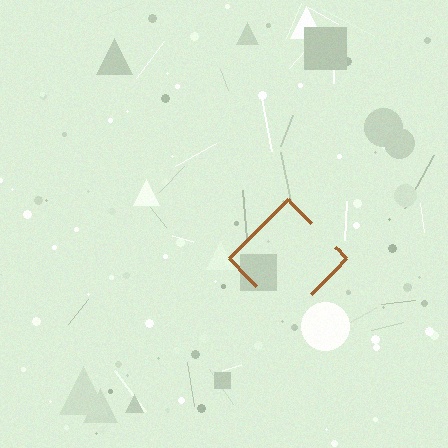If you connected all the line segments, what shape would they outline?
They would outline a diamond.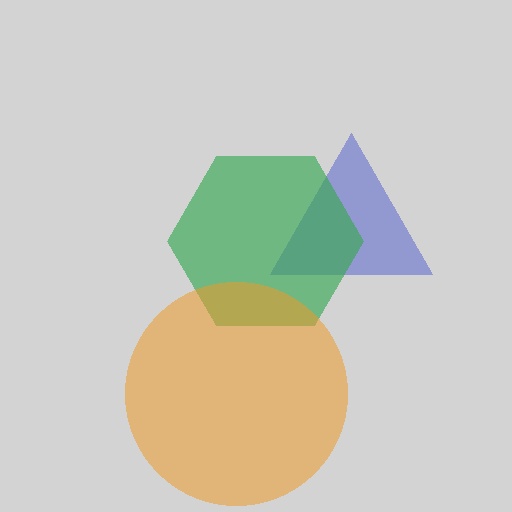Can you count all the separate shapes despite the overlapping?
Yes, there are 3 separate shapes.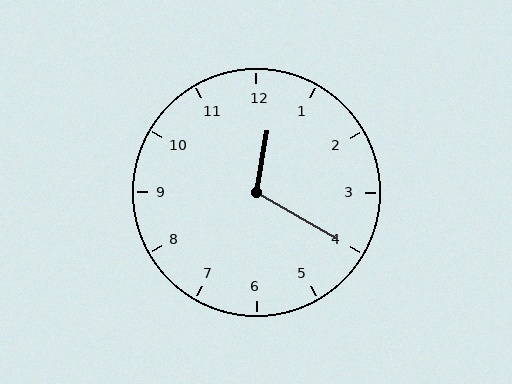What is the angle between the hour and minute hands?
Approximately 110 degrees.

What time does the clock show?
12:20.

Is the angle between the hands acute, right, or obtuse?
It is obtuse.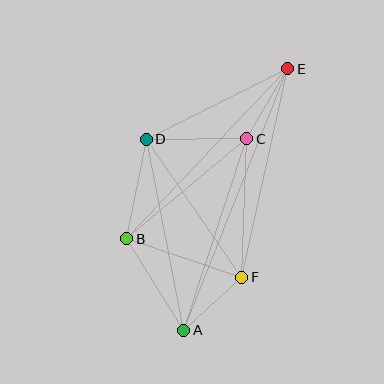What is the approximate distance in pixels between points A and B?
The distance between A and B is approximately 108 pixels.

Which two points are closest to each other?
Points A and F are closest to each other.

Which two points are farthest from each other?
Points A and E are farthest from each other.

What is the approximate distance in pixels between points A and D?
The distance between A and D is approximately 195 pixels.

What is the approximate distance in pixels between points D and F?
The distance between D and F is approximately 168 pixels.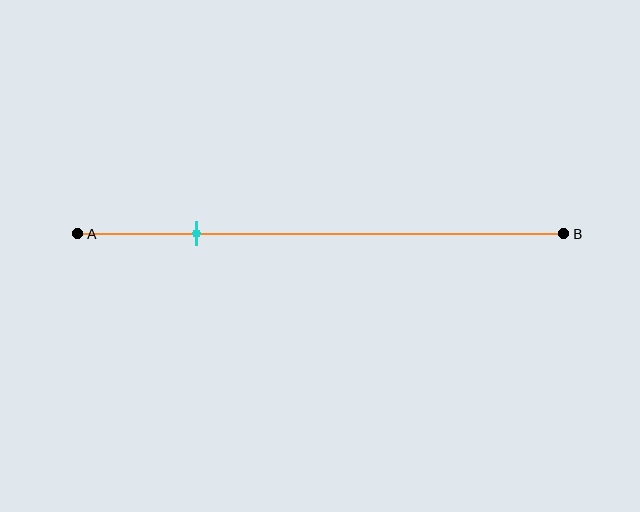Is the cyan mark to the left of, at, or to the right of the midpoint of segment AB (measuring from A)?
The cyan mark is to the left of the midpoint of segment AB.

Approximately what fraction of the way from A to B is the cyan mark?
The cyan mark is approximately 25% of the way from A to B.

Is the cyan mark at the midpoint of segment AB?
No, the mark is at about 25% from A, not at the 50% midpoint.